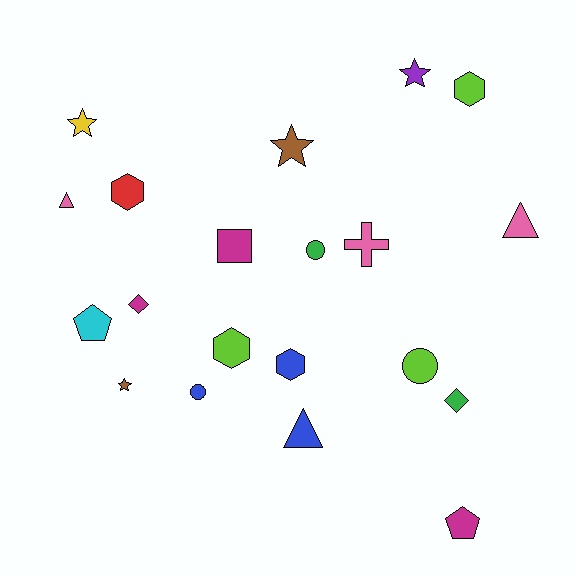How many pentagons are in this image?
There are 2 pentagons.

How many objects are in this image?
There are 20 objects.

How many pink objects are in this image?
There are 3 pink objects.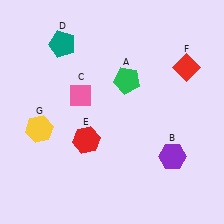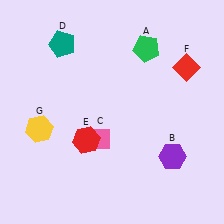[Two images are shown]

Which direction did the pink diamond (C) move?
The pink diamond (C) moved down.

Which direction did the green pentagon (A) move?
The green pentagon (A) moved up.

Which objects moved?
The objects that moved are: the green pentagon (A), the pink diamond (C).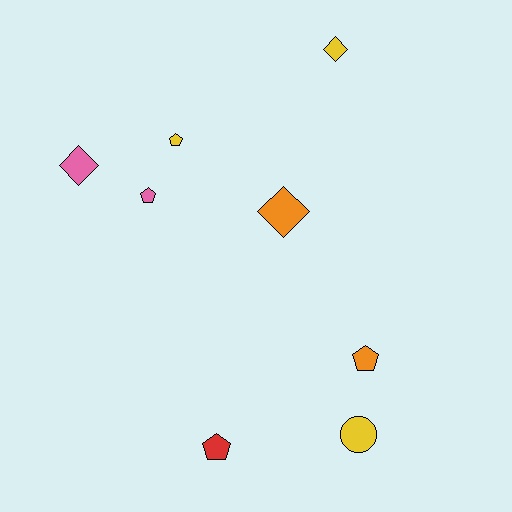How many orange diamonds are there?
There is 1 orange diamond.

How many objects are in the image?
There are 8 objects.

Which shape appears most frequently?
Pentagon, with 4 objects.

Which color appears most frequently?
Yellow, with 3 objects.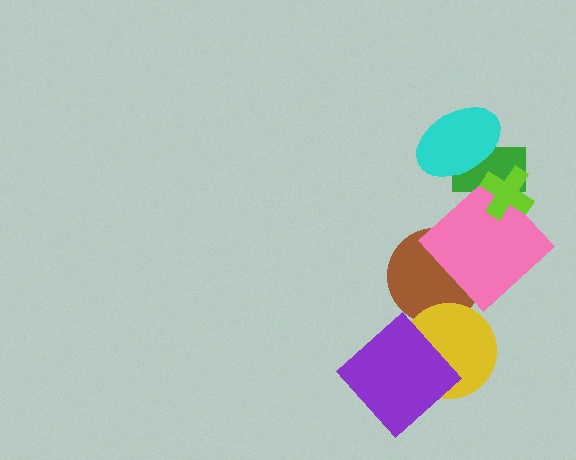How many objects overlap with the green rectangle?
3 objects overlap with the green rectangle.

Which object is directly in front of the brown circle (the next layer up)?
The yellow circle is directly in front of the brown circle.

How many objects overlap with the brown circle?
2 objects overlap with the brown circle.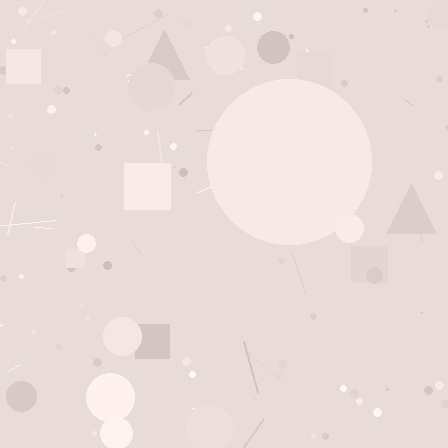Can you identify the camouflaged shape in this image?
The camouflaged shape is a circle.